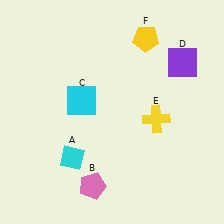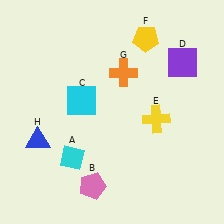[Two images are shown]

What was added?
An orange cross (G), a blue triangle (H) were added in Image 2.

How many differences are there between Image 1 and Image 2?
There are 2 differences between the two images.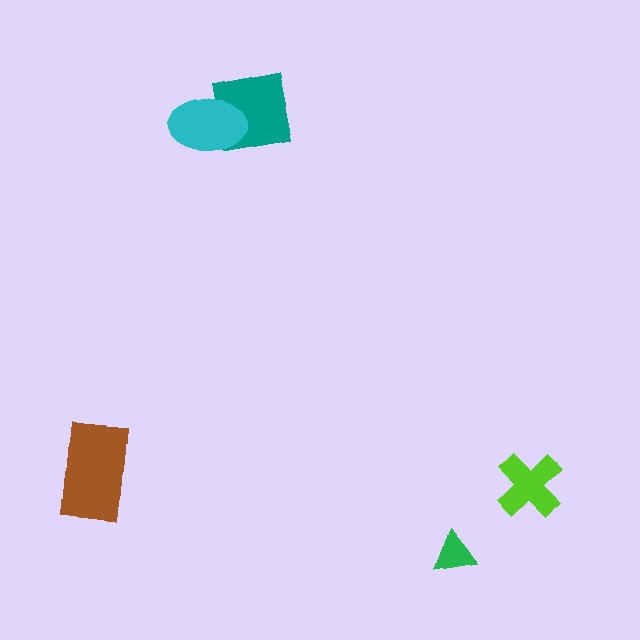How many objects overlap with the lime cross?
0 objects overlap with the lime cross.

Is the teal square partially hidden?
Yes, it is partially covered by another shape.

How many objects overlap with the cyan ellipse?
1 object overlaps with the cyan ellipse.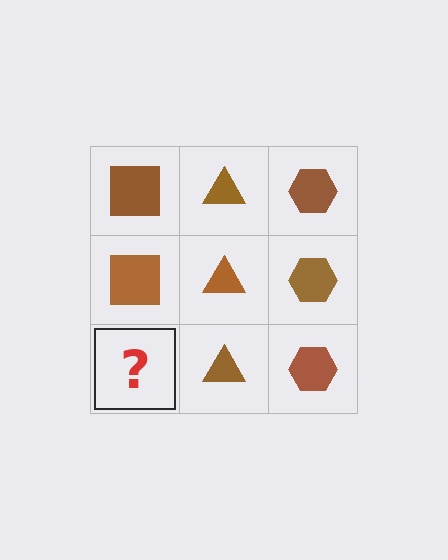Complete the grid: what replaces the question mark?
The question mark should be replaced with a brown square.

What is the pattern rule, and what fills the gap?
The rule is that each column has a consistent shape. The gap should be filled with a brown square.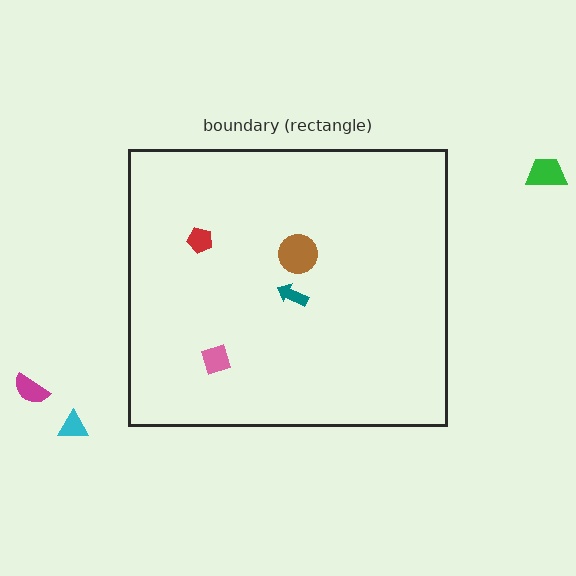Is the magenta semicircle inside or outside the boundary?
Outside.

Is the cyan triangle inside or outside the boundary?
Outside.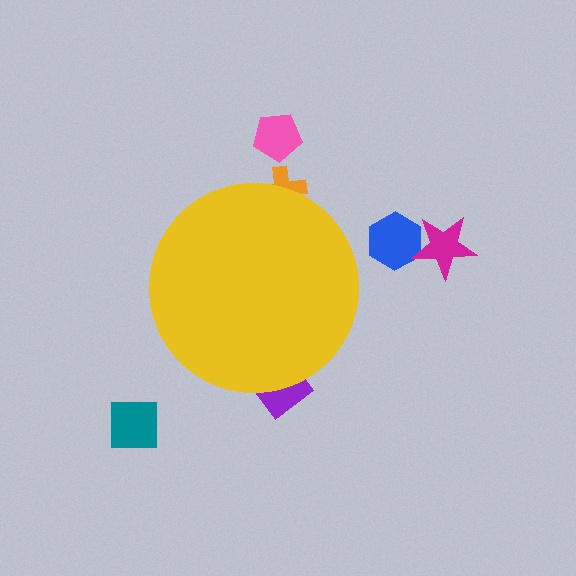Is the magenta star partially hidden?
No, the magenta star is fully visible.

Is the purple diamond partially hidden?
Yes, the purple diamond is partially hidden behind the yellow circle.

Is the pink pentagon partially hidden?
No, the pink pentagon is fully visible.